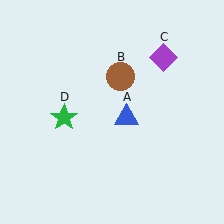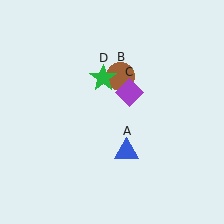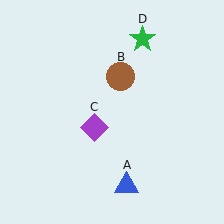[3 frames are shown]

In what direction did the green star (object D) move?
The green star (object D) moved up and to the right.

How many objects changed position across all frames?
3 objects changed position: blue triangle (object A), purple diamond (object C), green star (object D).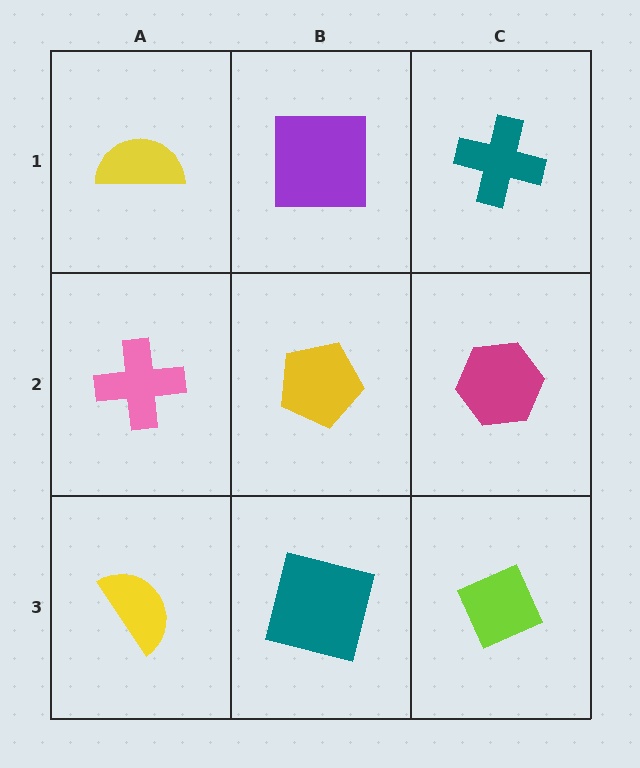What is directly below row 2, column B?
A teal square.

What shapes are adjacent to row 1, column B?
A yellow pentagon (row 2, column B), a yellow semicircle (row 1, column A), a teal cross (row 1, column C).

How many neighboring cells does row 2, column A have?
3.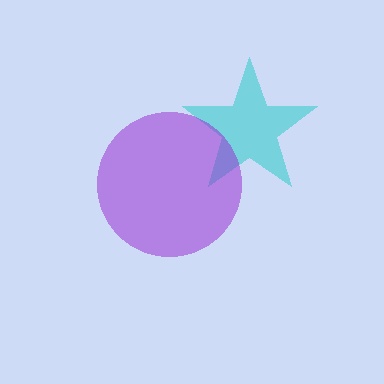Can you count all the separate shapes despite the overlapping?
Yes, there are 2 separate shapes.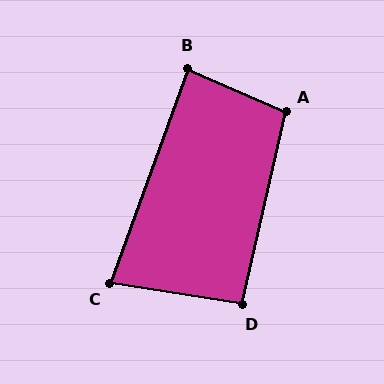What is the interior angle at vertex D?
Approximately 94 degrees (approximately right).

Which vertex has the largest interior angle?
A, at approximately 101 degrees.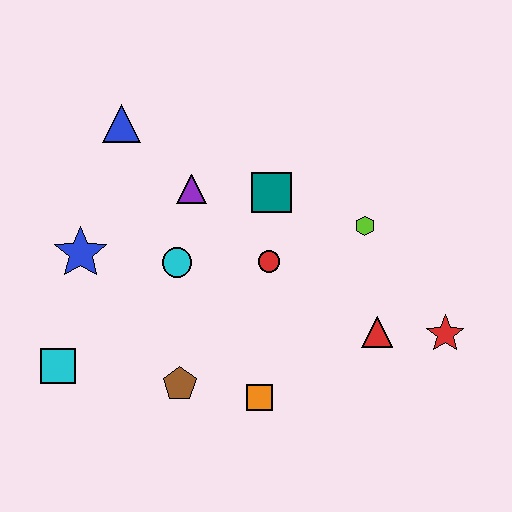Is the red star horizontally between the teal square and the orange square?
No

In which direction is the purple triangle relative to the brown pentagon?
The purple triangle is above the brown pentagon.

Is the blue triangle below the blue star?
No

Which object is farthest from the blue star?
The red star is farthest from the blue star.